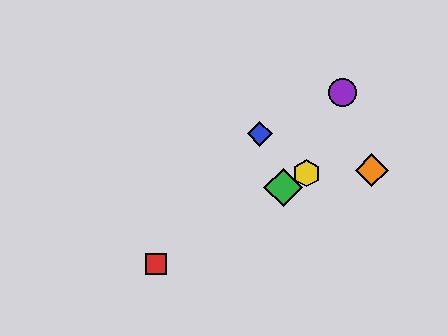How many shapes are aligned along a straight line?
3 shapes (the red square, the green diamond, the yellow hexagon) are aligned along a straight line.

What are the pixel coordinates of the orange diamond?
The orange diamond is at (372, 170).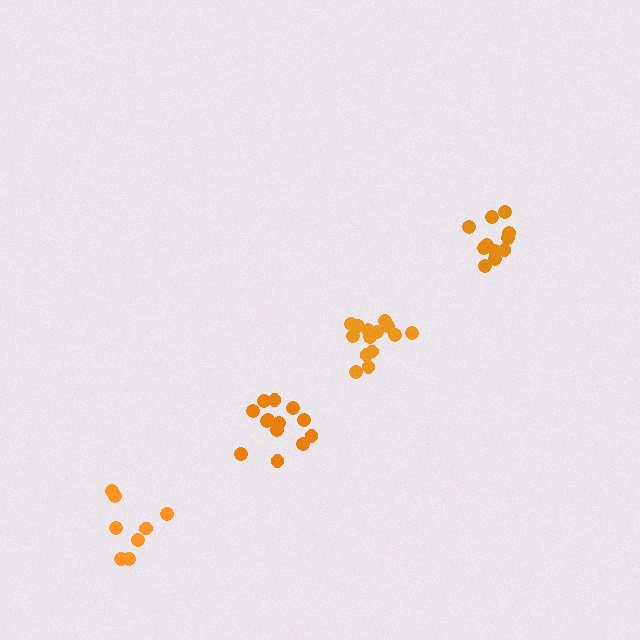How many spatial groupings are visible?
There are 4 spatial groupings.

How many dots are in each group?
Group 1: 14 dots, Group 2: 13 dots, Group 3: 8 dots, Group 4: 11 dots (46 total).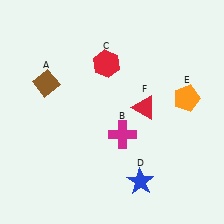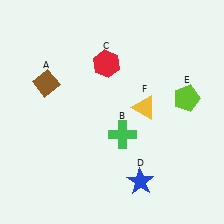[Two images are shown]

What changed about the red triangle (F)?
In Image 1, F is red. In Image 2, it changed to yellow.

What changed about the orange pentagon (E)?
In Image 1, E is orange. In Image 2, it changed to lime.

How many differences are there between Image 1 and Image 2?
There are 3 differences between the two images.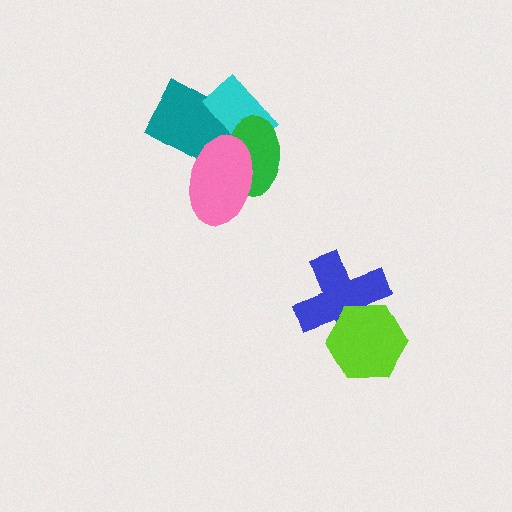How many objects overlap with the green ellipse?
3 objects overlap with the green ellipse.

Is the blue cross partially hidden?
Yes, it is partially covered by another shape.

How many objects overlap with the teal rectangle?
3 objects overlap with the teal rectangle.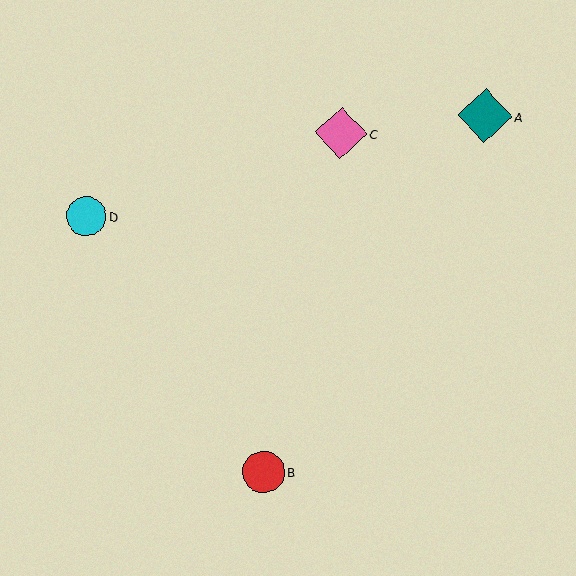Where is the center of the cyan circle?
The center of the cyan circle is at (86, 216).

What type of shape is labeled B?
Shape B is a red circle.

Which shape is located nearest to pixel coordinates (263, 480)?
The red circle (labeled B) at (264, 472) is nearest to that location.